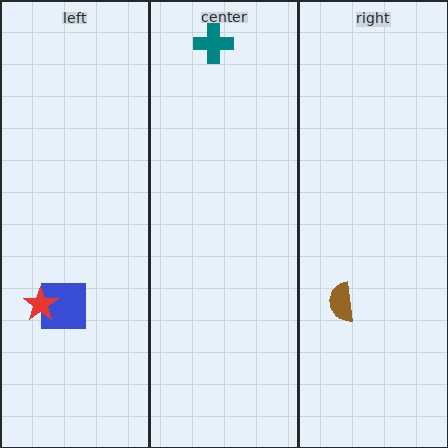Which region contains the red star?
The left region.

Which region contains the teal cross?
The center region.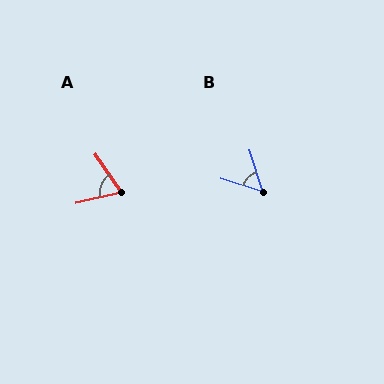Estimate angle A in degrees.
Approximately 69 degrees.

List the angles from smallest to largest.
B (55°), A (69°).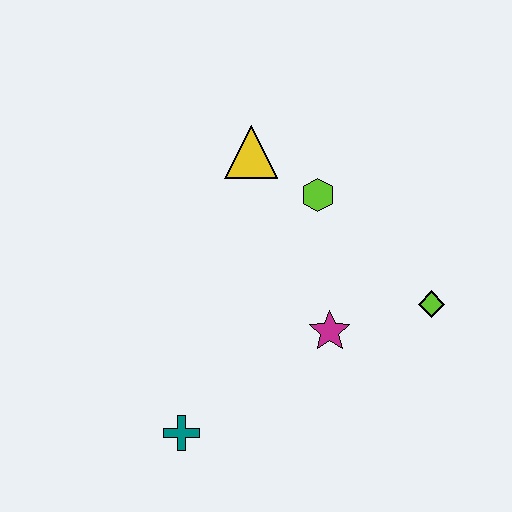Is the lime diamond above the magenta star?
Yes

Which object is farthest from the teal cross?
The yellow triangle is farthest from the teal cross.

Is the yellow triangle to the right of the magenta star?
No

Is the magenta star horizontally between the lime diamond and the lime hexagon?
Yes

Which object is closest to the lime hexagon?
The yellow triangle is closest to the lime hexagon.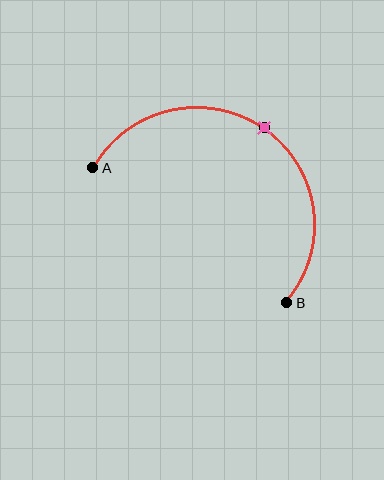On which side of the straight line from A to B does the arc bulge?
The arc bulges above and to the right of the straight line connecting A and B.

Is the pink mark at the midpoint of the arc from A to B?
Yes. The pink mark lies on the arc at equal arc-length from both A and B — it is the arc midpoint.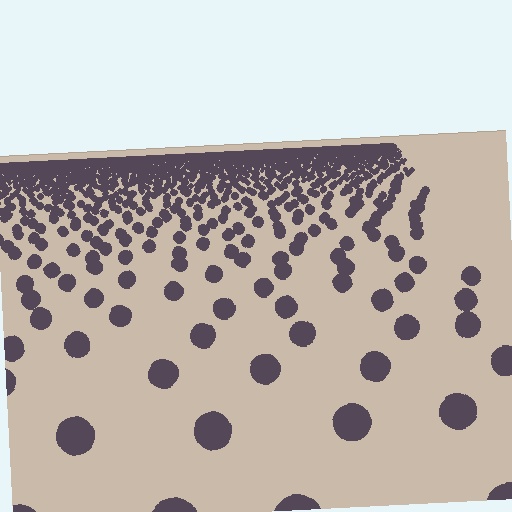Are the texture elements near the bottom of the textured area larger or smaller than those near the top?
Larger. Near the bottom, elements are closer to the viewer and appear at a bigger on-screen size.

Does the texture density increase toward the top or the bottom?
Density increases toward the top.